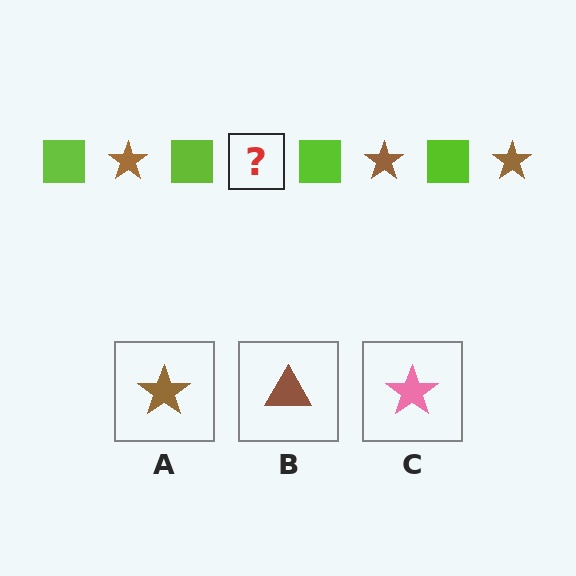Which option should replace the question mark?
Option A.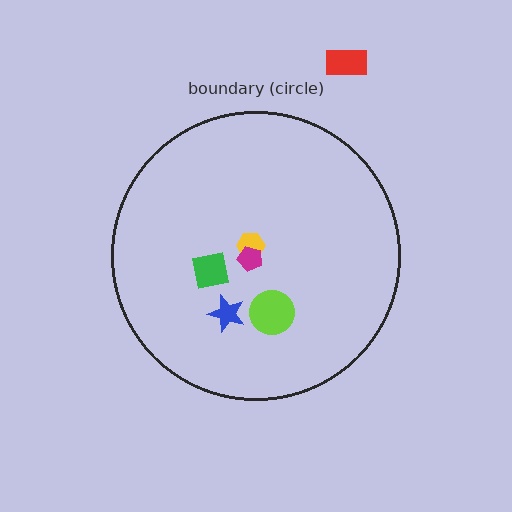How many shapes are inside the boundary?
5 inside, 1 outside.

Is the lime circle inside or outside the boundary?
Inside.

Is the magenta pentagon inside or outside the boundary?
Inside.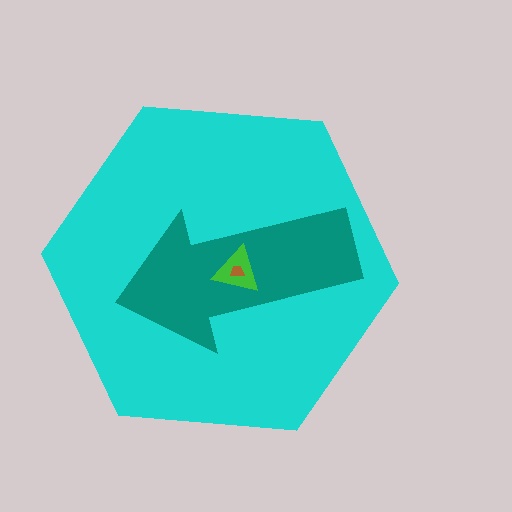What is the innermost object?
The brown trapezoid.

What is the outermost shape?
The cyan hexagon.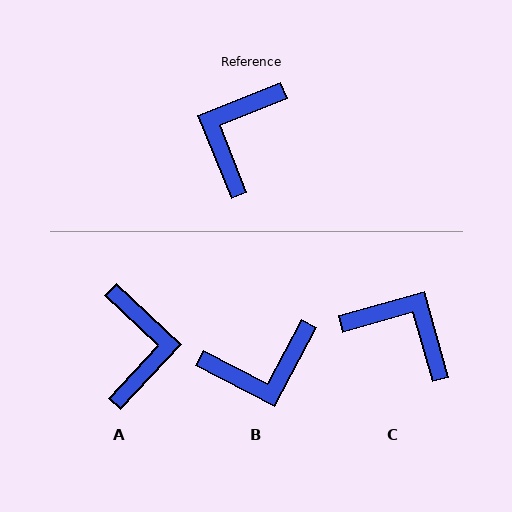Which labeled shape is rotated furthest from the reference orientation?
A, about 155 degrees away.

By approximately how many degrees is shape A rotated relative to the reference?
Approximately 155 degrees clockwise.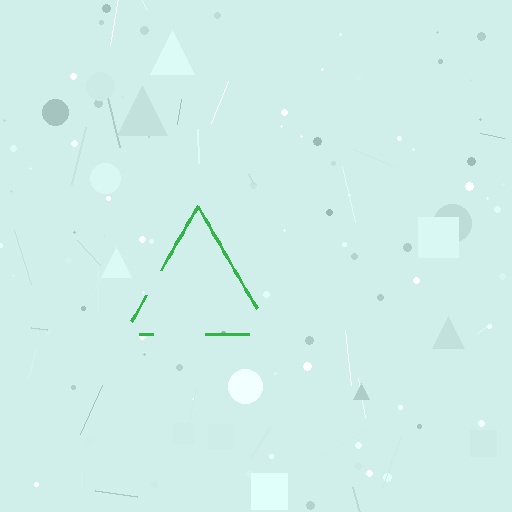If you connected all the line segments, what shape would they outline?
They would outline a triangle.